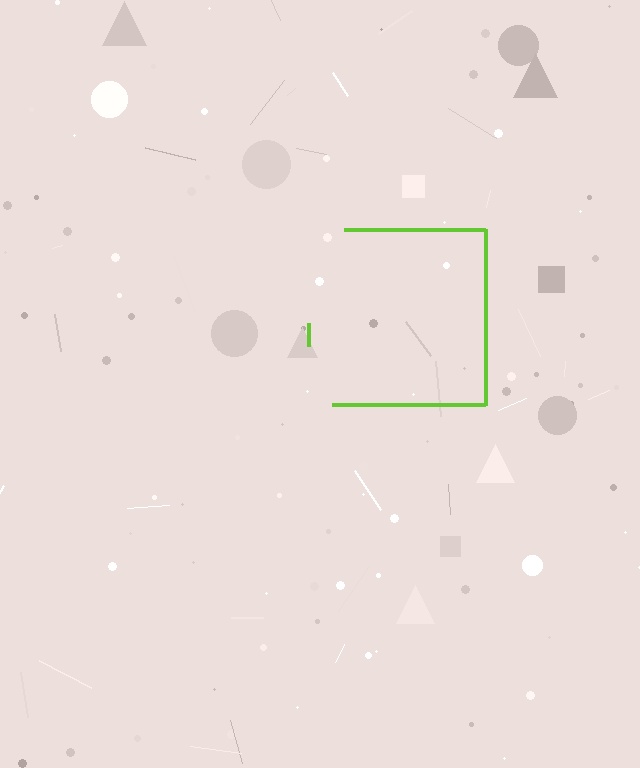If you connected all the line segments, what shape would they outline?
They would outline a square.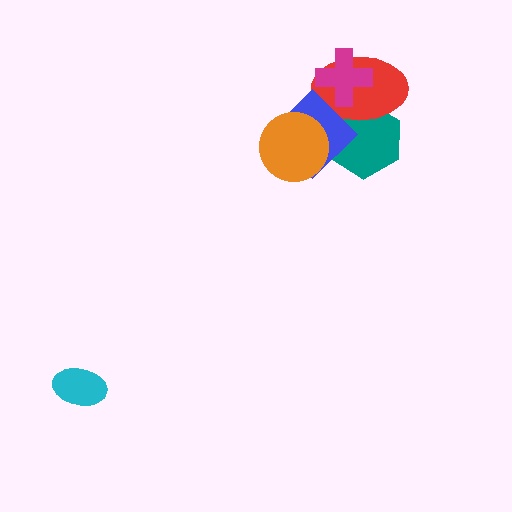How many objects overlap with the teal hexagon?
2 objects overlap with the teal hexagon.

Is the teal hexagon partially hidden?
Yes, it is partially covered by another shape.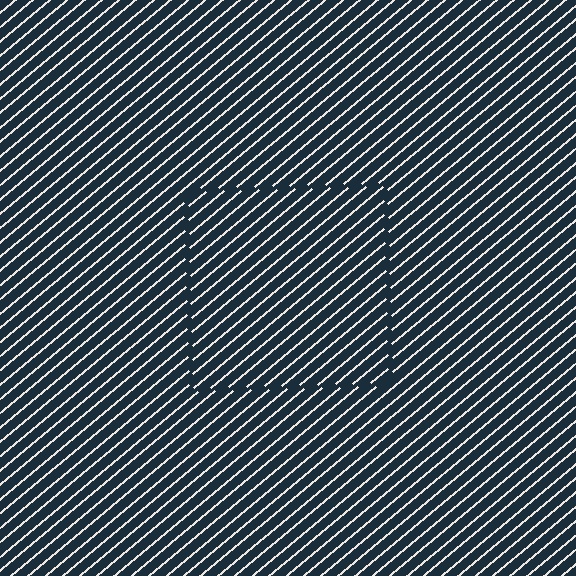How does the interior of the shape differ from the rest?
The interior of the shape contains the same grating, shifted by half a period — the contour is defined by the phase discontinuity where line-ends from the inner and outer gratings abut.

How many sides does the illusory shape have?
4 sides — the line-ends trace a square.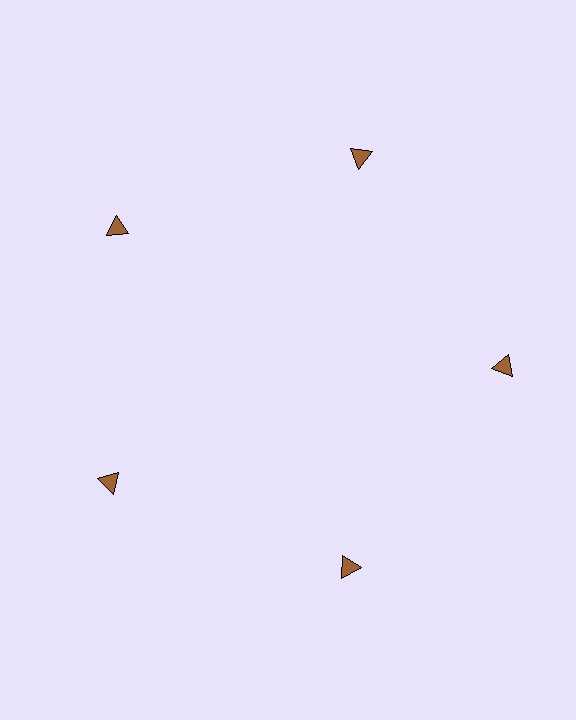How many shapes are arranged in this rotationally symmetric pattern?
There are 5 shapes, arranged in 5 groups of 1.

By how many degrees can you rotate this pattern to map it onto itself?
The pattern maps onto itself every 72 degrees of rotation.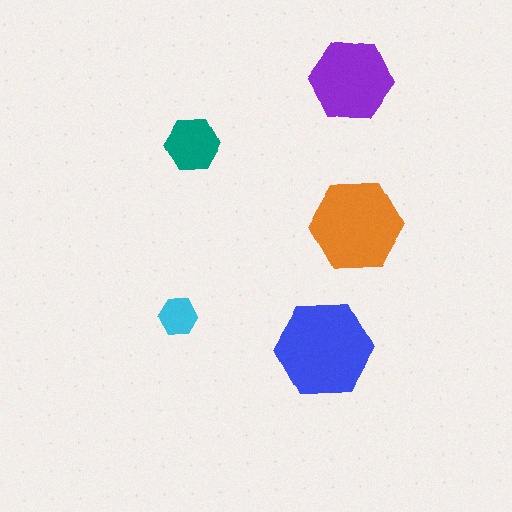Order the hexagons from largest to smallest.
the blue one, the orange one, the purple one, the teal one, the cyan one.